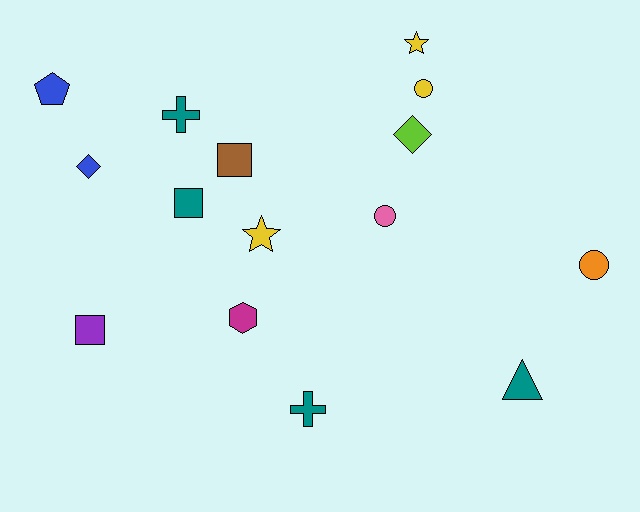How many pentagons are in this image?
There is 1 pentagon.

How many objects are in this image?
There are 15 objects.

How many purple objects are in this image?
There is 1 purple object.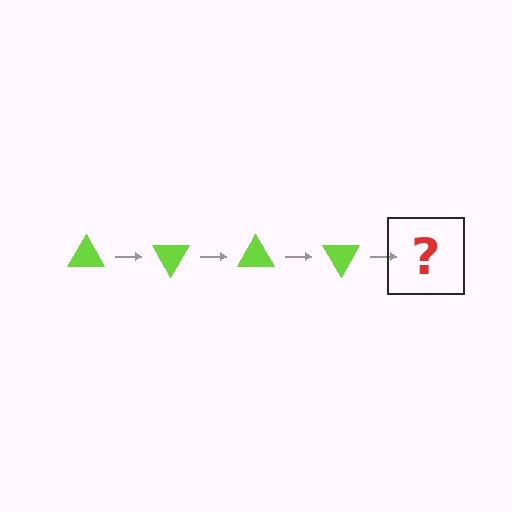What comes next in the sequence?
The next element should be a lime triangle rotated 240 degrees.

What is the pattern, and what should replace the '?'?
The pattern is that the triangle rotates 60 degrees each step. The '?' should be a lime triangle rotated 240 degrees.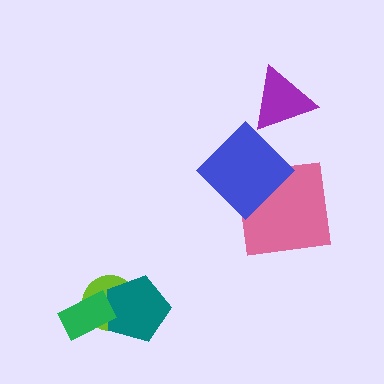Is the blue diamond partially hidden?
Yes, it is partially covered by another shape.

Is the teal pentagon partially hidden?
Yes, it is partially covered by another shape.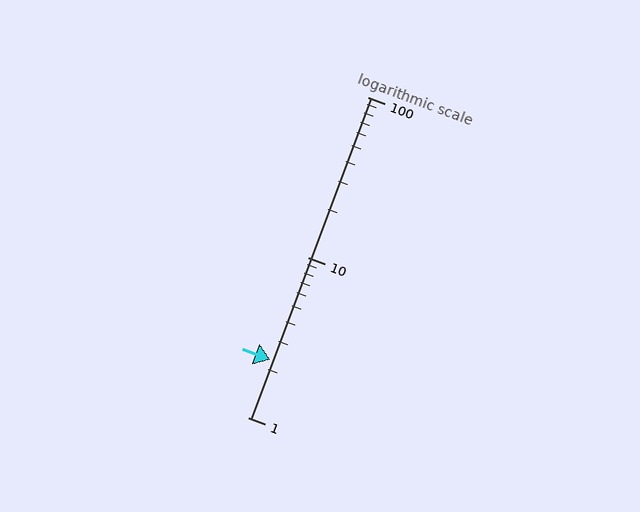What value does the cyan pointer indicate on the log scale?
The pointer indicates approximately 2.3.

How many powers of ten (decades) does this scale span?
The scale spans 2 decades, from 1 to 100.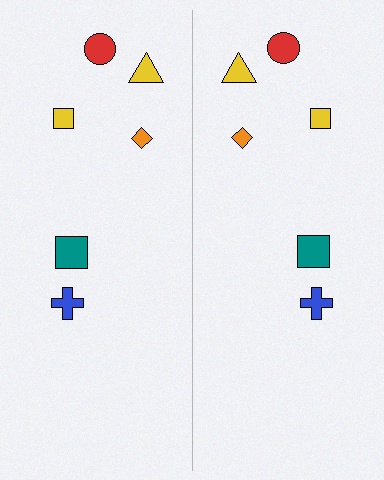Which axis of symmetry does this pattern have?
The pattern has a vertical axis of symmetry running through the center of the image.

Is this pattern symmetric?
Yes, this pattern has bilateral (reflection) symmetry.